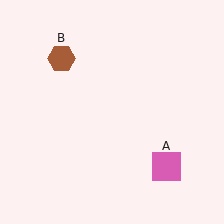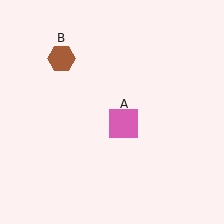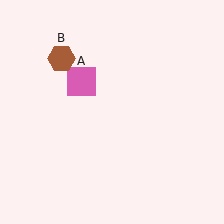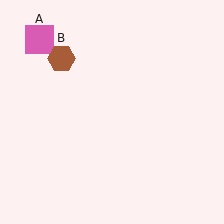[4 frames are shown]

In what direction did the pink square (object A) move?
The pink square (object A) moved up and to the left.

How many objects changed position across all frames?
1 object changed position: pink square (object A).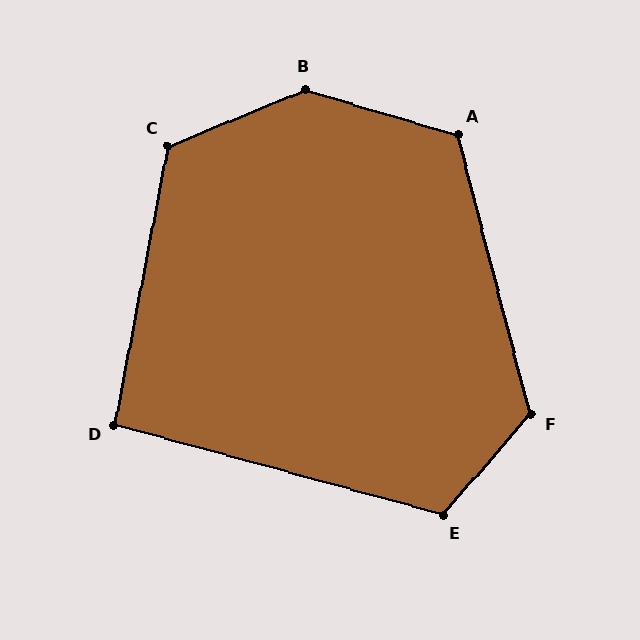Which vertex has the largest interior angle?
B, at approximately 141 degrees.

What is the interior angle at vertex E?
Approximately 116 degrees (obtuse).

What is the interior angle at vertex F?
Approximately 125 degrees (obtuse).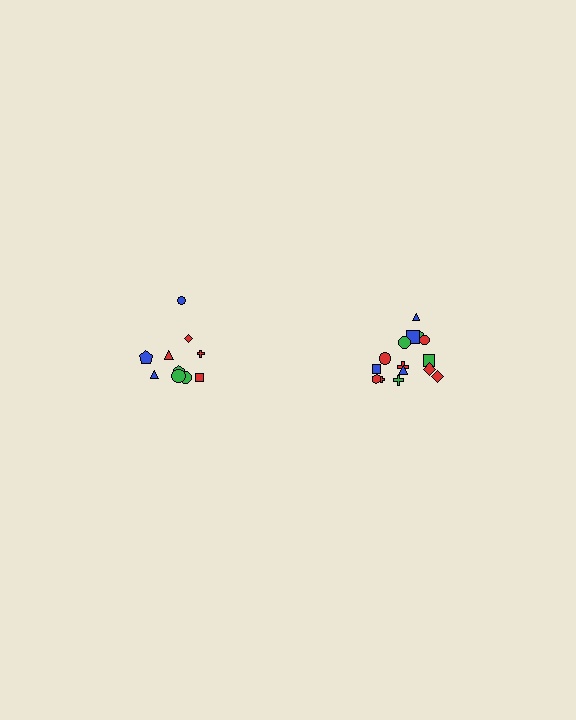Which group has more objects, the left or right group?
The right group.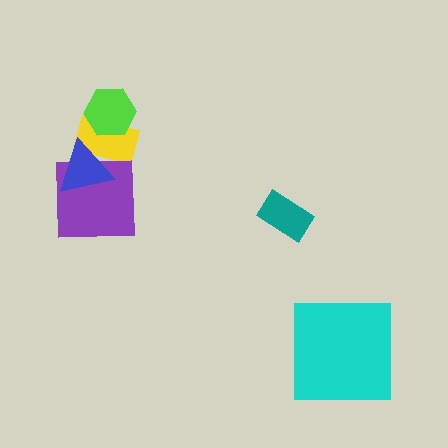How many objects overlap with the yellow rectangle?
2 objects overlap with the yellow rectangle.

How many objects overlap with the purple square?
1 object overlaps with the purple square.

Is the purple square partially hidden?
Yes, it is partially covered by another shape.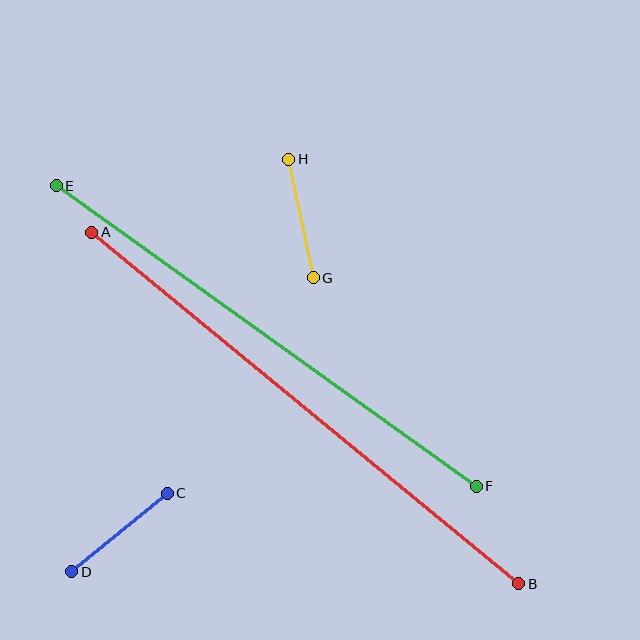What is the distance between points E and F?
The distance is approximately 516 pixels.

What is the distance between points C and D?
The distance is approximately 124 pixels.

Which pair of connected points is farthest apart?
Points A and B are farthest apart.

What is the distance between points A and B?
The distance is approximately 553 pixels.